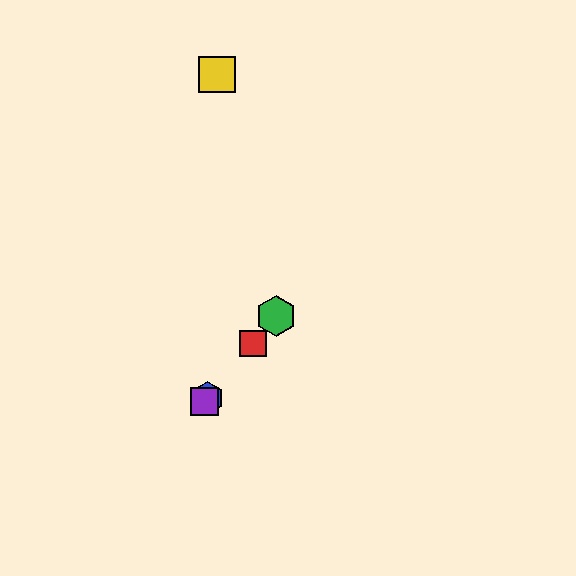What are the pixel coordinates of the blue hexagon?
The blue hexagon is at (207, 398).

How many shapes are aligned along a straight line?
4 shapes (the red square, the blue hexagon, the green hexagon, the purple square) are aligned along a straight line.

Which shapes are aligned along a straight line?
The red square, the blue hexagon, the green hexagon, the purple square are aligned along a straight line.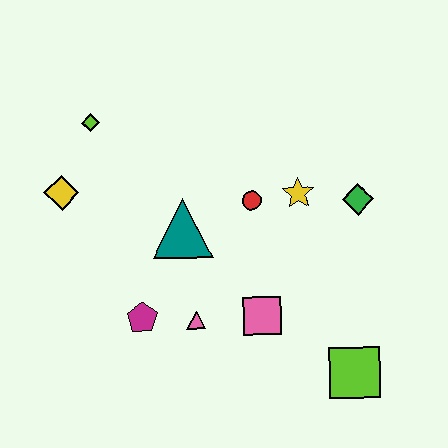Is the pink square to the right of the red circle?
Yes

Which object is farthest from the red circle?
The lime square is farthest from the red circle.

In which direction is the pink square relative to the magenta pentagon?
The pink square is to the right of the magenta pentagon.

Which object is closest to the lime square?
The pink square is closest to the lime square.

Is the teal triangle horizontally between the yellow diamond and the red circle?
Yes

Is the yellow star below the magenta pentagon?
No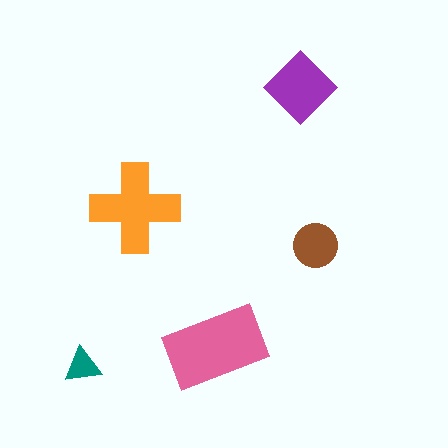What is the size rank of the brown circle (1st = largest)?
4th.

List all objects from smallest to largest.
The teal triangle, the brown circle, the purple diamond, the orange cross, the pink rectangle.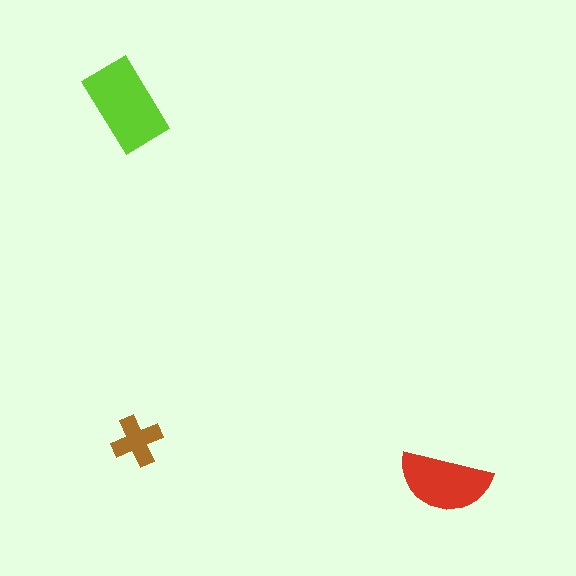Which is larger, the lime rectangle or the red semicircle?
The lime rectangle.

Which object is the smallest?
The brown cross.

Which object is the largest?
The lime rectangle.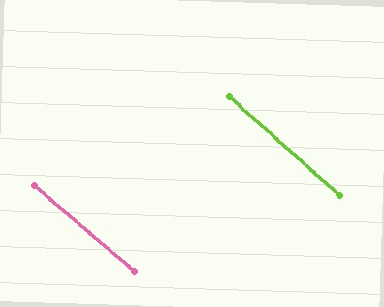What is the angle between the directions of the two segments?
Approximately 1 degree.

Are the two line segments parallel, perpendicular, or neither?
Parallel — their directions differ by only 0.9°.